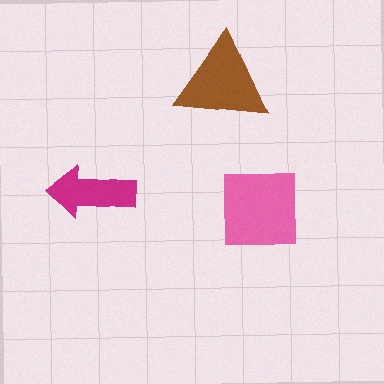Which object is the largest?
The pink square.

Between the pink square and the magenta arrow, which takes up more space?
The pink square.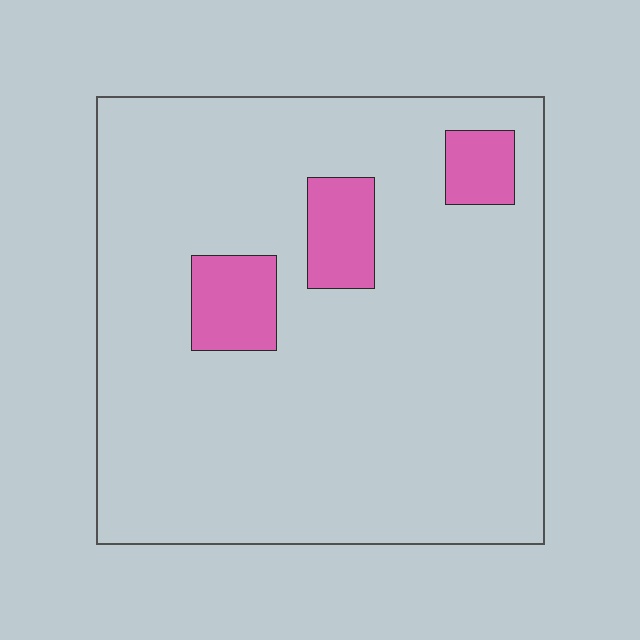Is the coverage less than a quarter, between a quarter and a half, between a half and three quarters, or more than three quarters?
Less than a quarter.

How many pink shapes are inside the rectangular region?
3.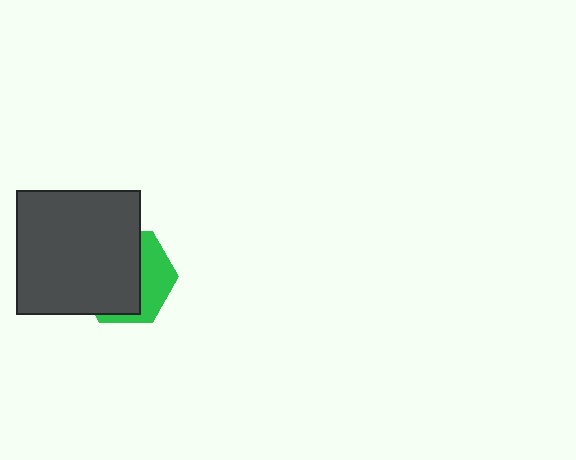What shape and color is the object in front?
The object in front is a dark gray square.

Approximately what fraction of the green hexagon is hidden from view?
Roughly 65% of the green hexagon is hidden behind the dark gray square.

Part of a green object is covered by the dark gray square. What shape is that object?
It is a hexagon.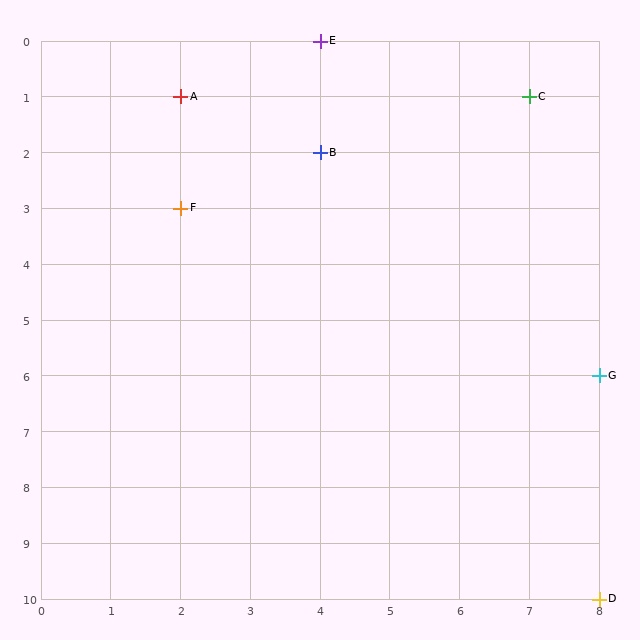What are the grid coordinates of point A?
Point A is at grid coordinates (2, 1).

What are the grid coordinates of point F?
Point F is at grid coordinates (2, 3).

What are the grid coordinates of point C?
Point C is at grid coordinates (7, 1).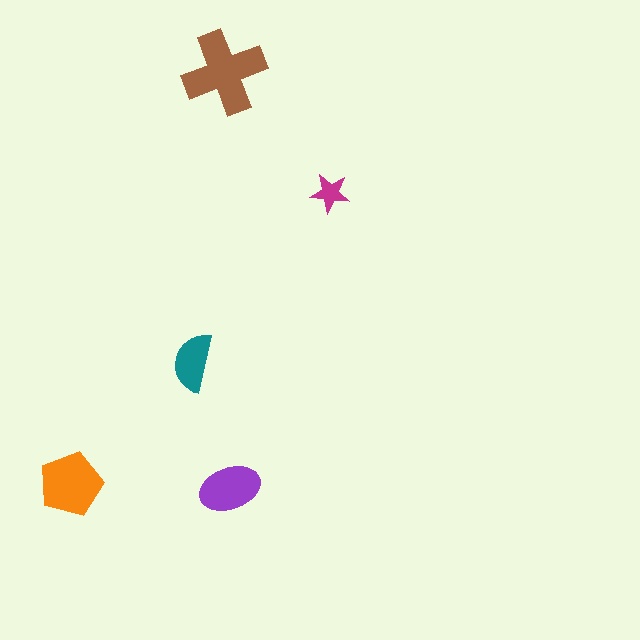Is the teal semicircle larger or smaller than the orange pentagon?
Smaller.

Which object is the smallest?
The magenta star.